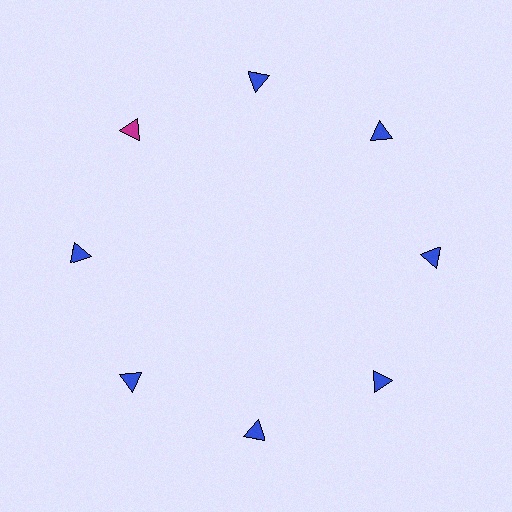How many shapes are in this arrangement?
There are 8 shapes arranged in a ring pattern.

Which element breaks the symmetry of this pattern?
The magenta triangle at roughly the 10 o'clock position breaks the symmetry. All other shapes are blue triangles.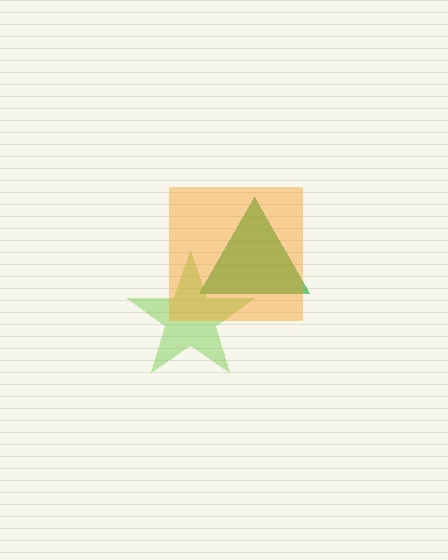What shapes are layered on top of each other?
The layered shapes are: a green triangle, a lime star, an orange square.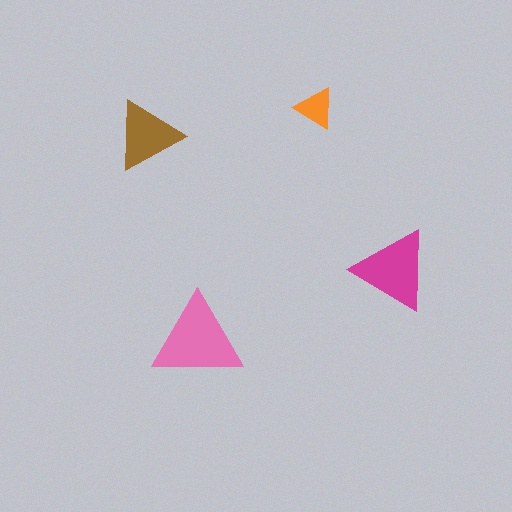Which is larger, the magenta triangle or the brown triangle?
The magenta one.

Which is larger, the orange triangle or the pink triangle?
The pink one.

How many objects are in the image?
There are 4 objects in the image.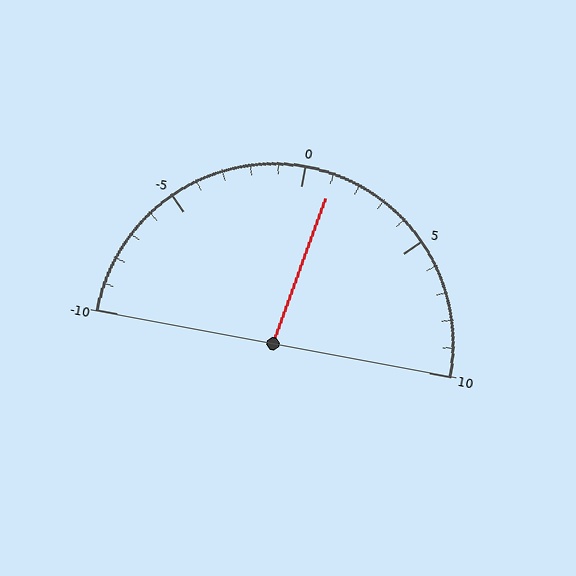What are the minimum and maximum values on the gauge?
The gauge ranges from -10 to 10.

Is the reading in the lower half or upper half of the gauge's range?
The reading is in the upper half of the range (-10 to 10).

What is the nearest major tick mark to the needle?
The nearest major tick mark is 0.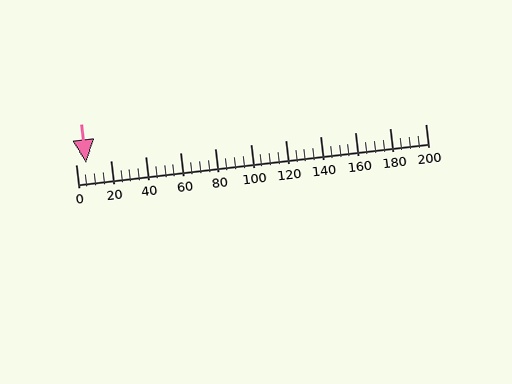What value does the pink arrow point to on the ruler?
The pink arrow points to approximately 6.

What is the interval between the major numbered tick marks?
The major tick marks are spaced 20 units apart.